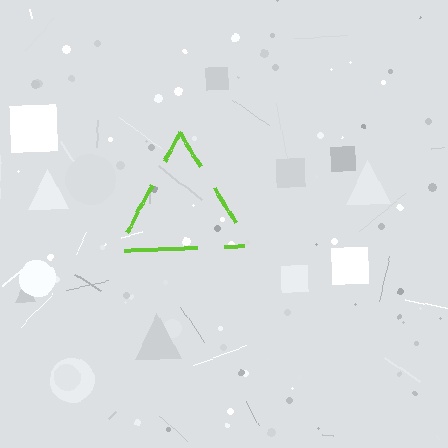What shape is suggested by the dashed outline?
The dashed outline suggests a triangle.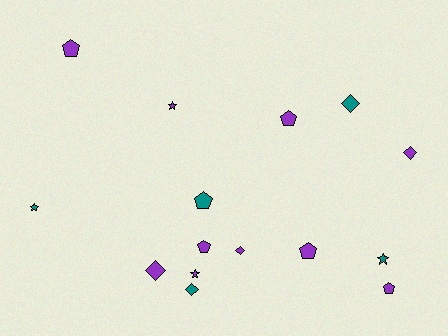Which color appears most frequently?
Purple, with 10 objects.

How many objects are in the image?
There are 15 objects.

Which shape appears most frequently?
Pentagon, with 6 objects.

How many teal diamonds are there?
There are 2 teal diamonds.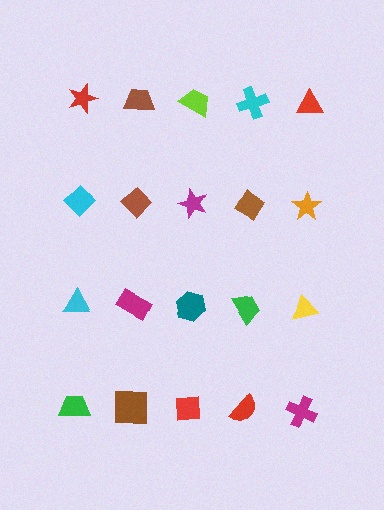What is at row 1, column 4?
A cyan cross.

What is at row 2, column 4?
A brown diamond.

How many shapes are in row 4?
5 shapes.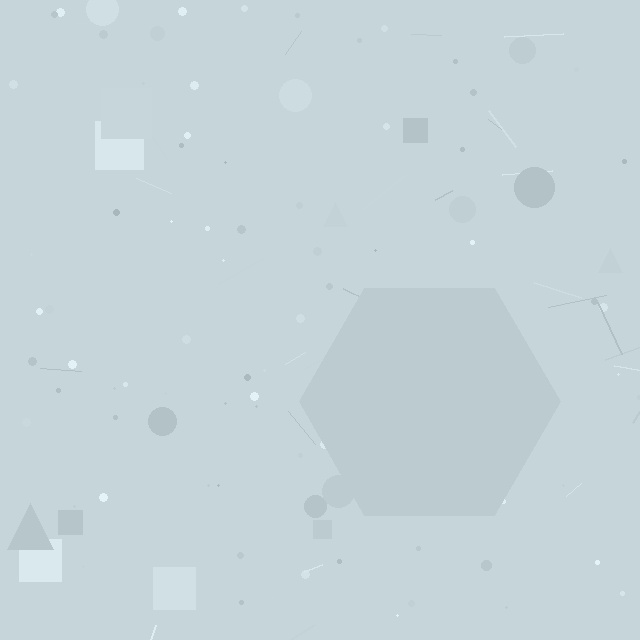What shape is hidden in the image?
A hexagon is hidden in the image.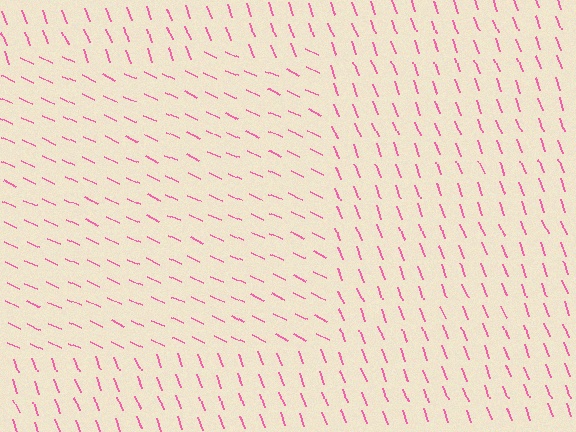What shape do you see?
I see a rectangle.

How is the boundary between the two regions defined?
The boundary is defined purely by a change in line orientation (approximately 45 degrees difference). All lines are the same color and thickness.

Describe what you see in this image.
The image is filled with small pink line segments. A rectangle region in the image has lines oriented differently from the surrounding lines, creating a visible texture boundary.